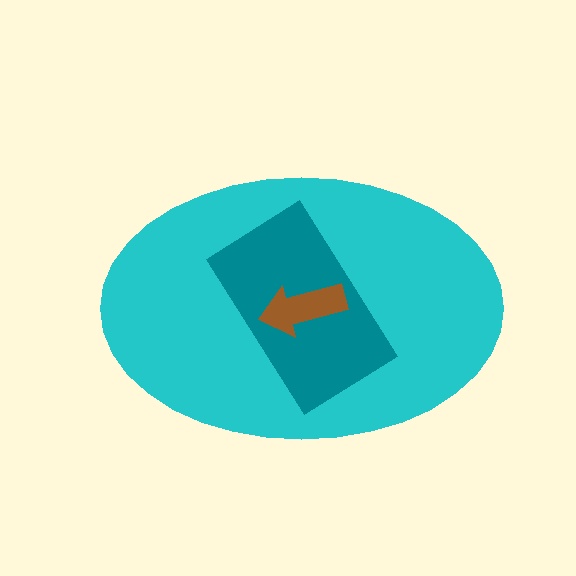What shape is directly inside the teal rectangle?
The brown arrow.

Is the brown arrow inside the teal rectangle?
Yes.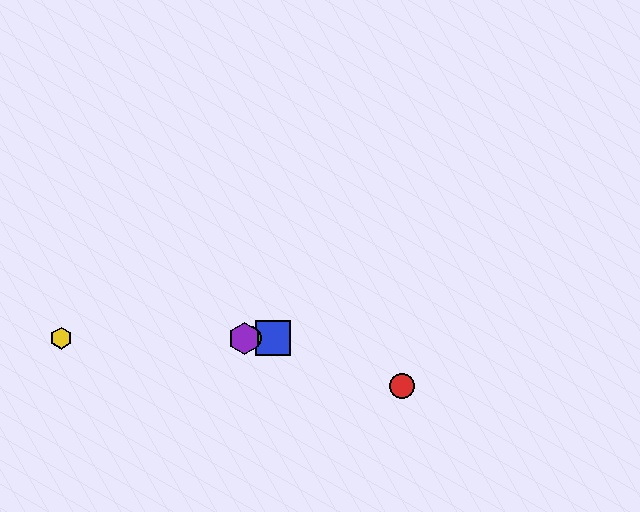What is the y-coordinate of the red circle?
The red circle is at y≈386.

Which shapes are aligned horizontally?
The blue square, the green circle, the yellow hexagon, the purple hexagon are aligned horizontally.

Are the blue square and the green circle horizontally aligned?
Yes, both are at y≈338.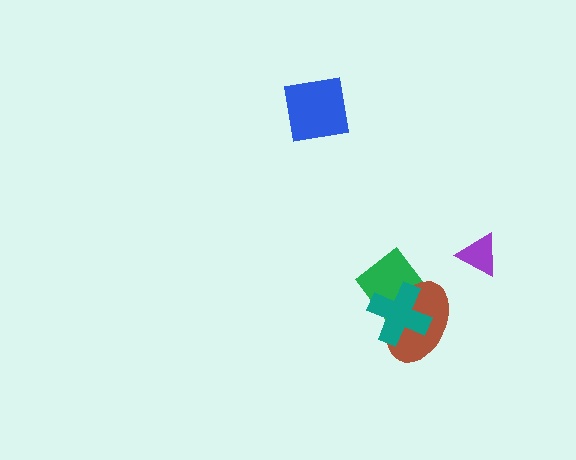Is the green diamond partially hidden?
Yes, it is partially covered by another shape.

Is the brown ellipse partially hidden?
Yes, it is partially covered by another shape.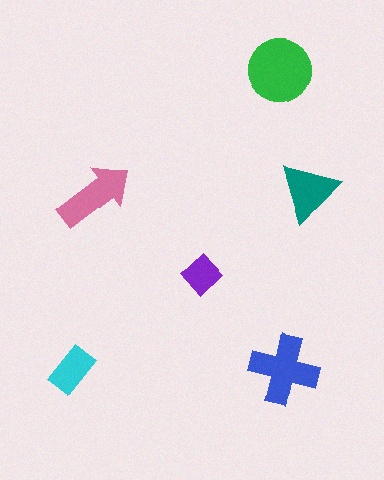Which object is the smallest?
The purple diamond.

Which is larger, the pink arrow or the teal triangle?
The pink arrow.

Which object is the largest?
The green circle.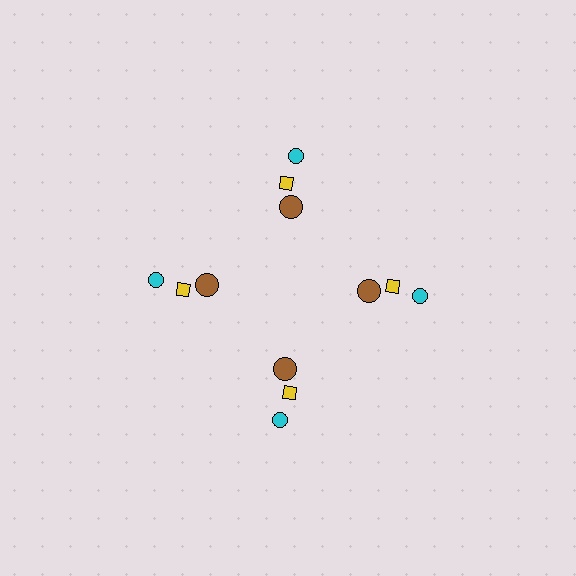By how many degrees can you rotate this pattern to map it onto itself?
The pattern maps onto itself every 90 degrees of rotation.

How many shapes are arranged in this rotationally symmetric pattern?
There are 12 shapes, arranged in 4 groups of 3.